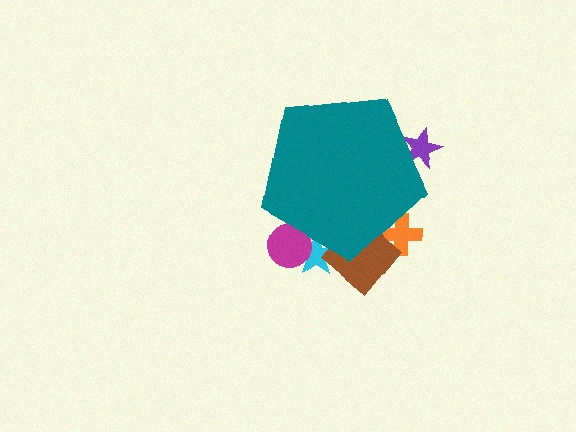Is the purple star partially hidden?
Yes, the purple star is partially hidden behind the teal pentagon.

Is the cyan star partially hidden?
Yes, the cyan star is partially hidden behind the teal pentagon.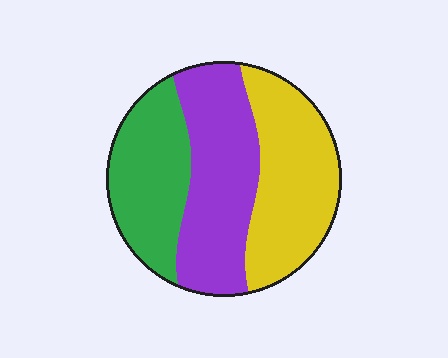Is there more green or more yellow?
Yellow.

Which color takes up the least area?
Green, at roughly 30%.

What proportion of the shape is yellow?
Yellow covers around 35% of the shape.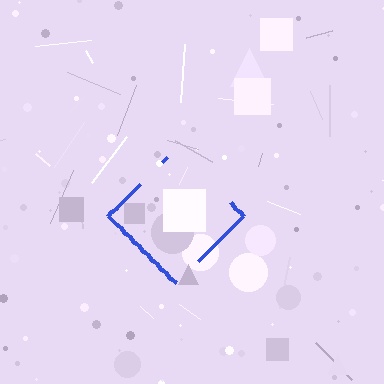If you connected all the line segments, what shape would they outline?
They would outline a diamond.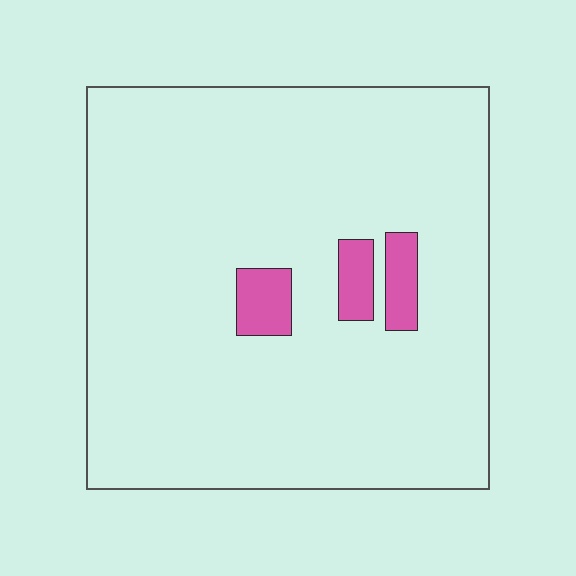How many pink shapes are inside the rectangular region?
3.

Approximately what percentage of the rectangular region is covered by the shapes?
Approximately 5%.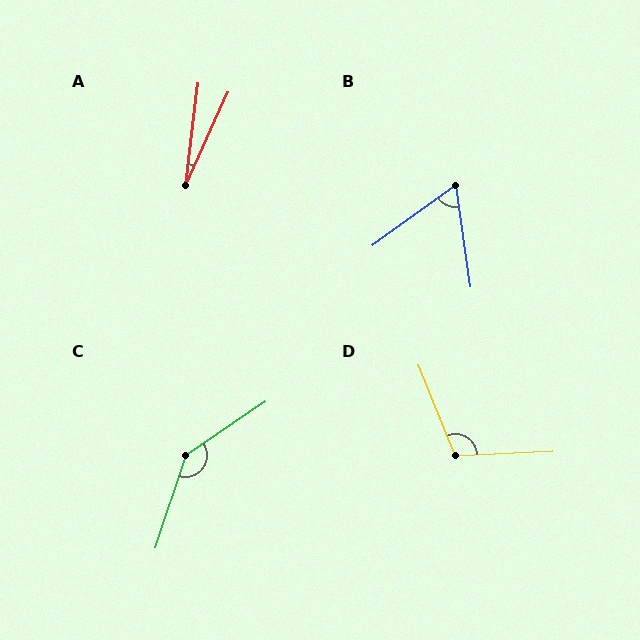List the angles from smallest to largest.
A (17°), B (62°), D (109°), C (142°).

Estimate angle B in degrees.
Approximately 62 degrees.